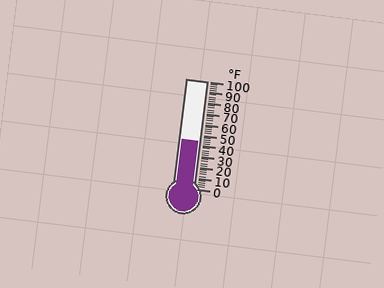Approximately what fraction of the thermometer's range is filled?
The thermometer is filled to approximately 45% of its range.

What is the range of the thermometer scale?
The thermometer scale ranges from 0°F to 100°F.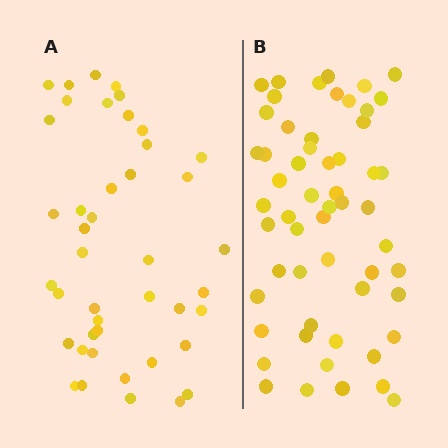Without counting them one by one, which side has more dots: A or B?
Region B (the right region) has more dots.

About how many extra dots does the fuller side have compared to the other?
Region B has approximately 15 more dots than region A.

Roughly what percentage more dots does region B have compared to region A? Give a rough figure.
About 30% more.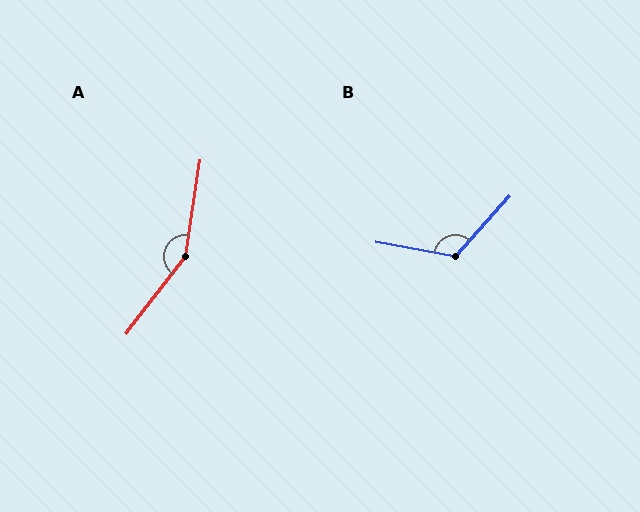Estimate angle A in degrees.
Approximately 151 degrees.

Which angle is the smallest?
B, at approximately 122 degrees.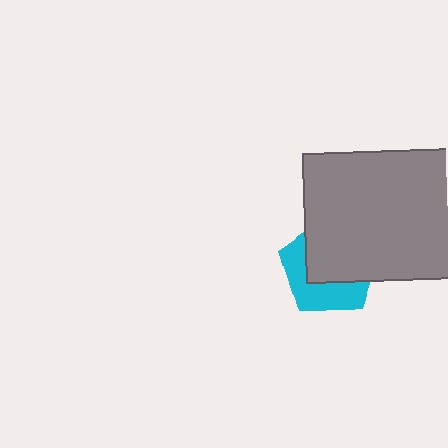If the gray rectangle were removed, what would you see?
You would see the complete cyan pentagon.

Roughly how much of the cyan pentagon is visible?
A small part of it is visible (roughly 42%).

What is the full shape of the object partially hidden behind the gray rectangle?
The partially hidden object is a cyan pentagon.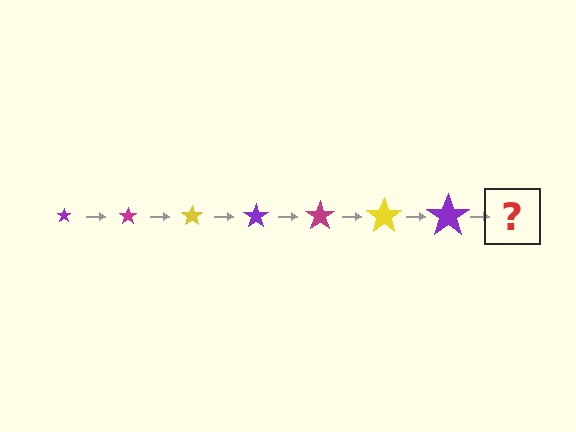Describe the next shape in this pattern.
It should be a magenta star, larger than the previous one.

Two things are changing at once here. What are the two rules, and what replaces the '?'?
The two rules are that the star grows larger each step and the color cycles through purple, magenta, and yellow. The '?' should be a magenta star, larger than the previous one.